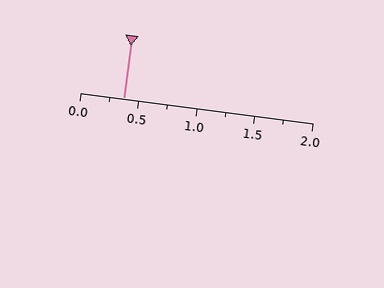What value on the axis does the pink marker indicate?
The marker indicates approximately 0.38.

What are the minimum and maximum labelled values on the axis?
The axis runs from 0.0 to 2.0.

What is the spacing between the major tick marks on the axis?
The major ticks are spaced 0.5 apart.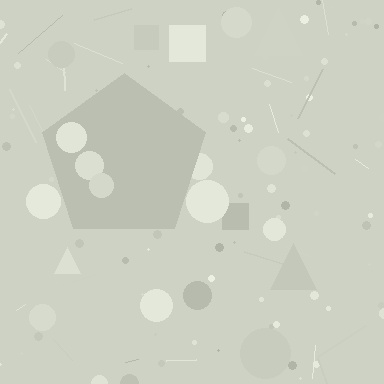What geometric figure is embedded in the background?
A pentagon is embedded in the background.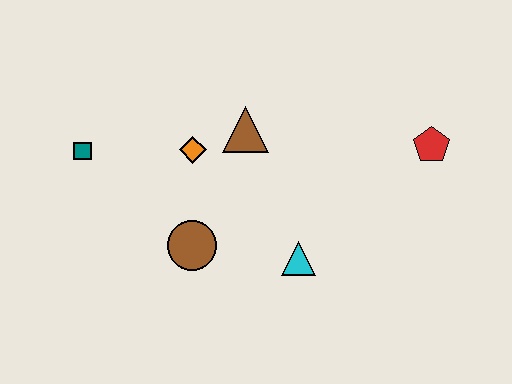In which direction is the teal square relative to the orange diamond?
The teal square is to the left of the orange diamond.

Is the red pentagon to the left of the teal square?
No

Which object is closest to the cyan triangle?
The brown circle is closest to the cyan triangle.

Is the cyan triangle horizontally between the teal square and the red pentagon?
Yes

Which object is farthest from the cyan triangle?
The teal square is farthest from the cyan triangle.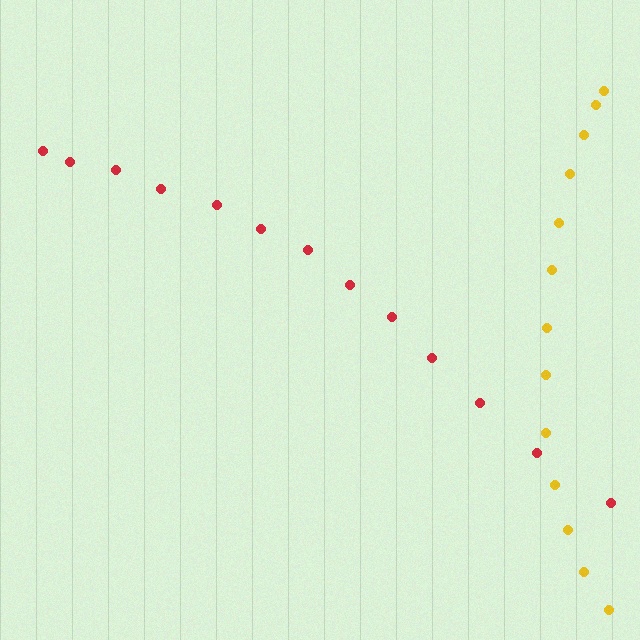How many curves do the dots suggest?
There are 2 distinct paths.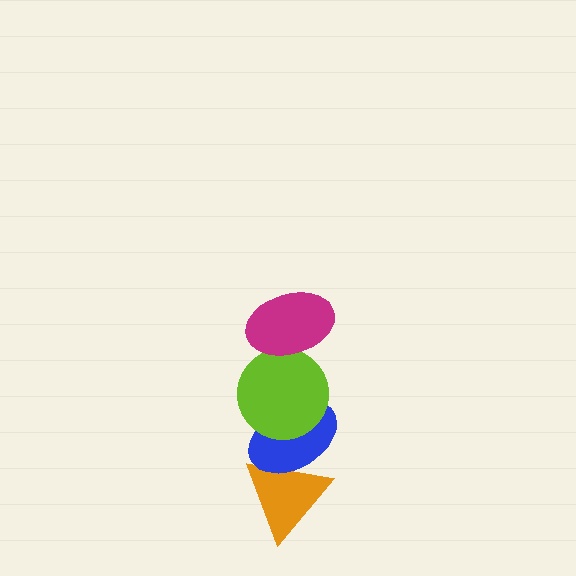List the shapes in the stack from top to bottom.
From top to bottom: the magenta ellipse, the lime circle, the blue ellipse, the orange triangle.